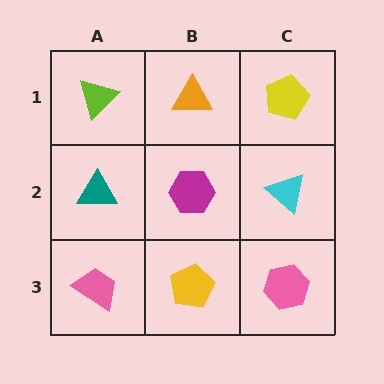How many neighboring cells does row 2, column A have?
3.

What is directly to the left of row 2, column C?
A magenta hexagon.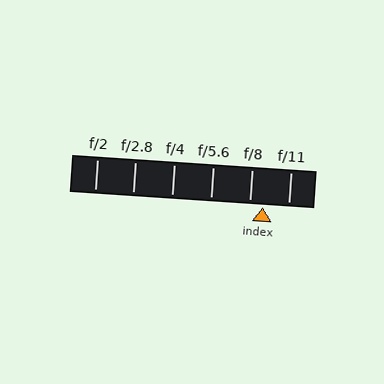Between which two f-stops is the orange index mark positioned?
The index mark is between f/8 and f/11.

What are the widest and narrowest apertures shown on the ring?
The widest aperture shown is f/2 and the narrowest is f/11.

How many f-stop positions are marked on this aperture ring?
There are 6 f-stop positions marked.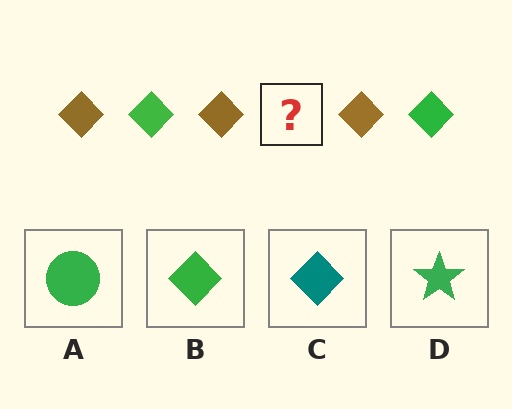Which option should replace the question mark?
Option B.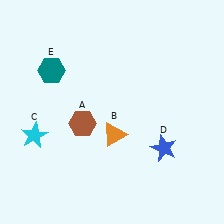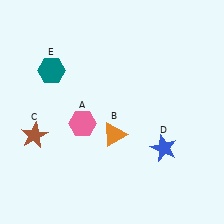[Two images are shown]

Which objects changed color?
A changed from brown to pink. C changed from cyan to brown.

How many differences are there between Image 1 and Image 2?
There are 2 differences between the two images.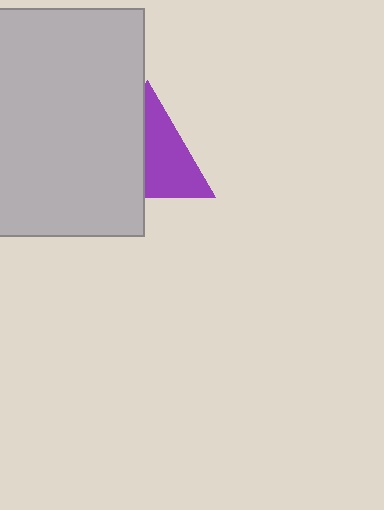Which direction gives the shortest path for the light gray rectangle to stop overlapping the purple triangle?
Moving left gives the shortest separation.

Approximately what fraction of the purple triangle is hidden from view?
Roughly 47% of the purple triangle is hidden behind the light gray rectangle.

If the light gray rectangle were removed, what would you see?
You would see the complete purple triangle.